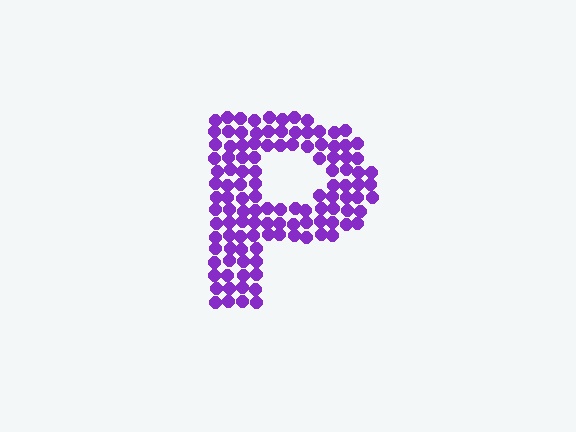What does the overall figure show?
The overall figure shows the letter P.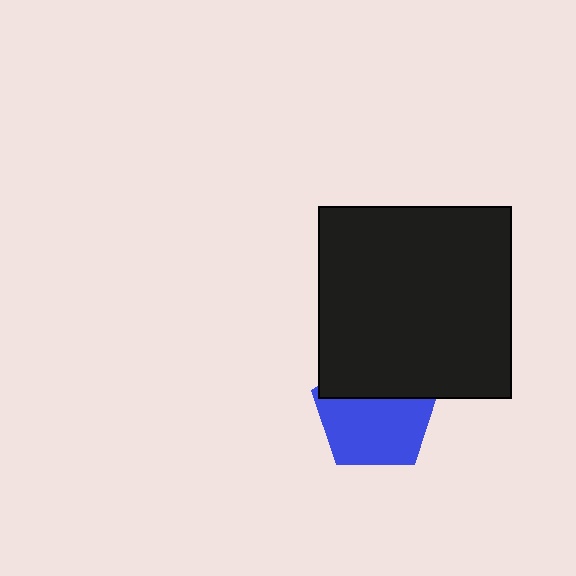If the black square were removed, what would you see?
You would see the complete blue pentagon.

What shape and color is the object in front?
The object in front is a black square.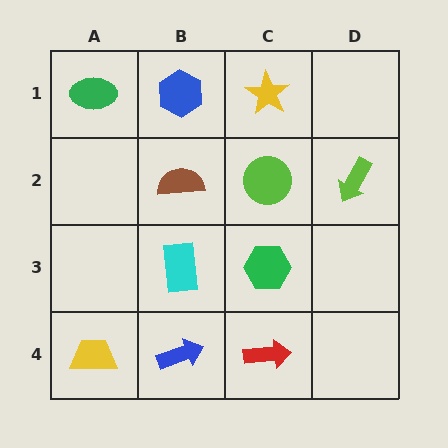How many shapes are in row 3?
2 shapes.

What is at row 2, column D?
A lime arrow.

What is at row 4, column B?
A blue arrow.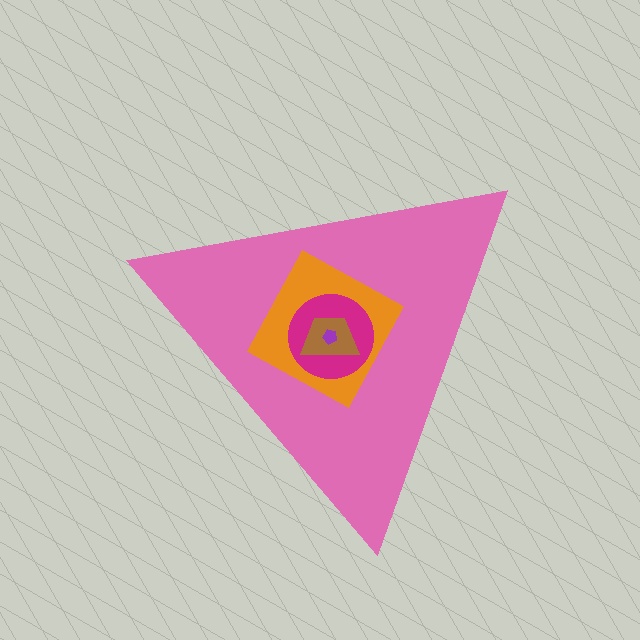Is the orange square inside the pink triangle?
Yes.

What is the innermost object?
The purple pentagon.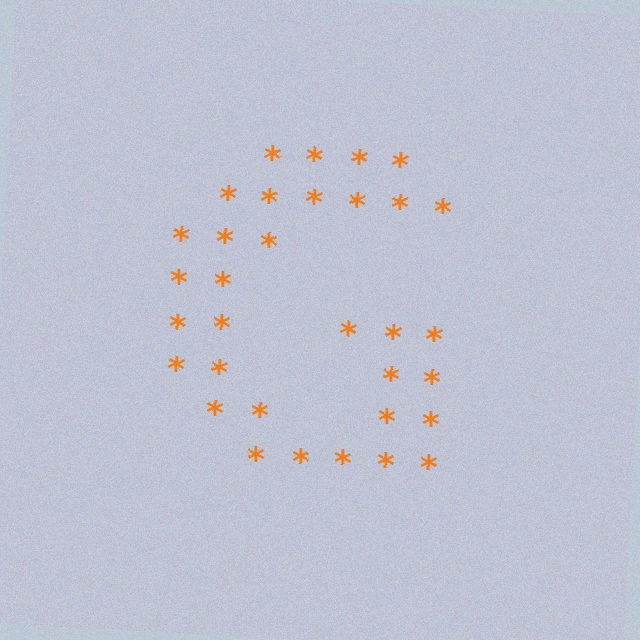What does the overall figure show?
The overall figure shows the letter G.